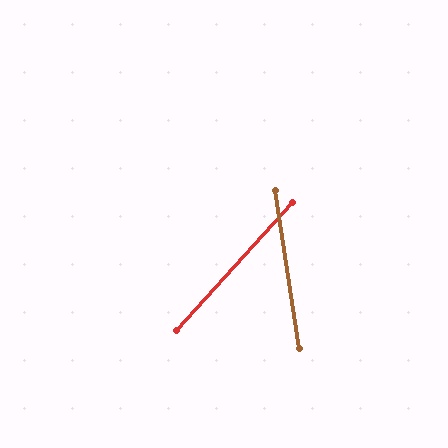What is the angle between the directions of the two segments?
Approximately 51 degrees.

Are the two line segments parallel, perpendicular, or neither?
Neither parallel nor perpendicular — they differ by about 51°.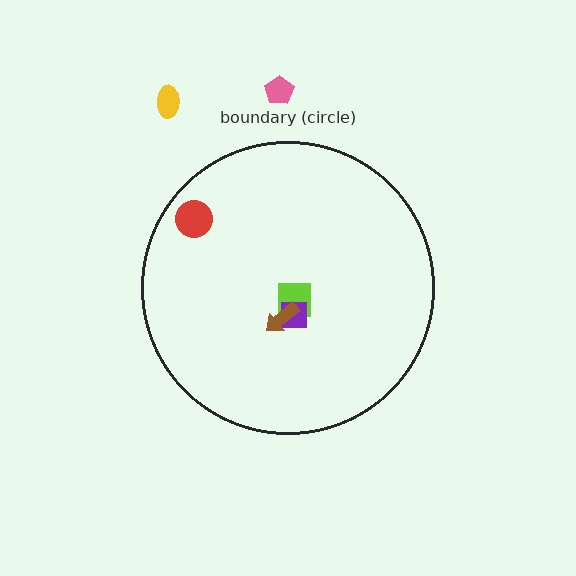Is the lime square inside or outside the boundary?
Inside.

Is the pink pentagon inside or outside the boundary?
Outside.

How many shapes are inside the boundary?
4 inside, 2 outside.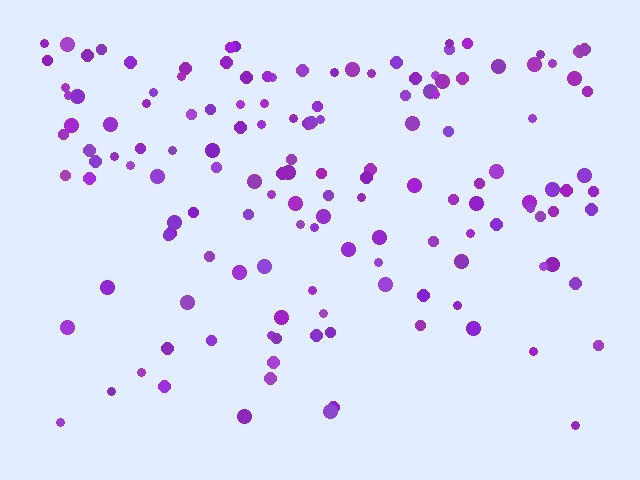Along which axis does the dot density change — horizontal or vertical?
Vertical.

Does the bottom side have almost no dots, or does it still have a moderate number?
Still a moderate number, just noticeably fewer than the top.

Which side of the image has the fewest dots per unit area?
The bottom.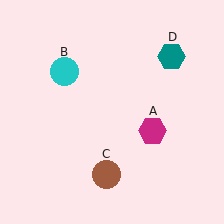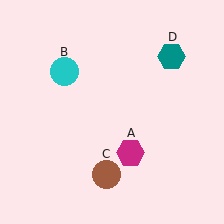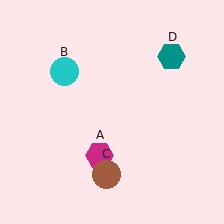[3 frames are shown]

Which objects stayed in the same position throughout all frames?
Cyan circle (object B) and brown circle (object C) and teal hexagon (object D) remained stationary.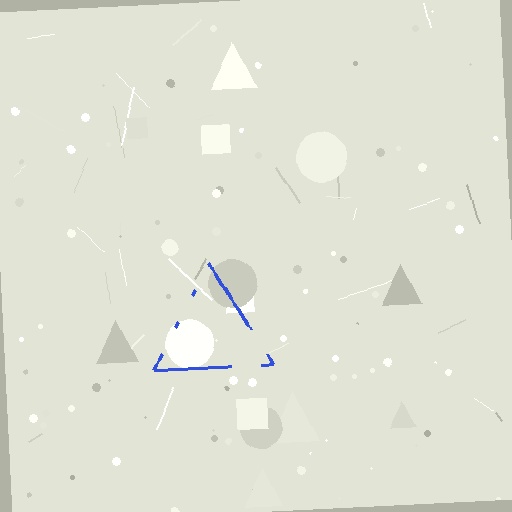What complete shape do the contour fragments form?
The contour fragments form a triangle.